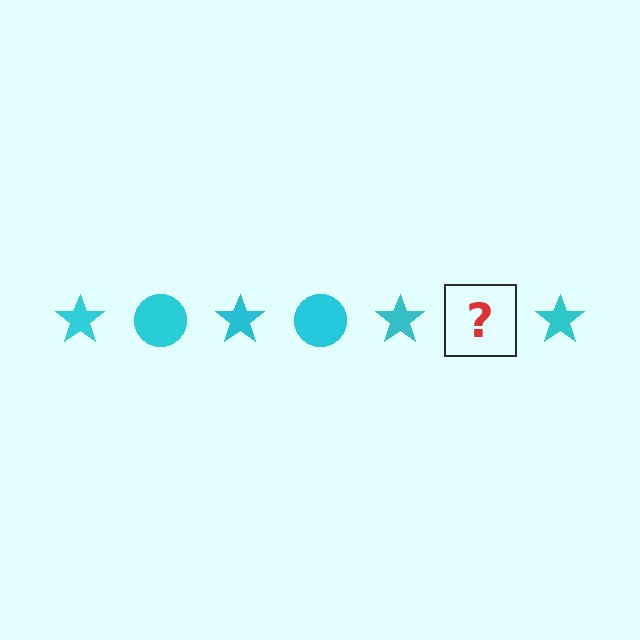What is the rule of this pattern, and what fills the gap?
The rule is that the pattern cycles through star, circle shapes in cyan. The gap should be filled with a cyan circle.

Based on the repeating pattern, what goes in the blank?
The blank should be a cyan circle.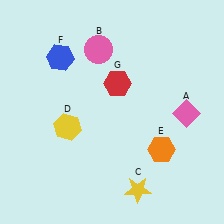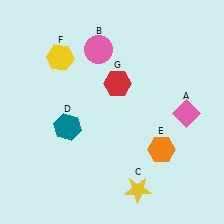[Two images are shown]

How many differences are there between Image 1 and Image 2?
There are 2 differences between the two images.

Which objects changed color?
D changed from yellow to teal. F changed from blue to yellow.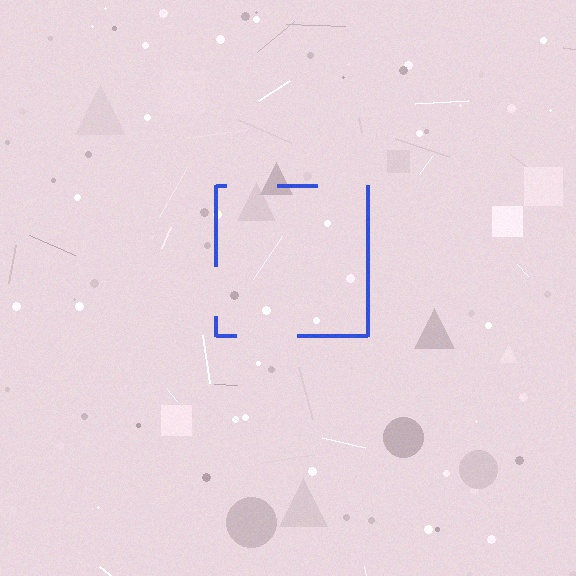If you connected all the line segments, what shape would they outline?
They would outline a square.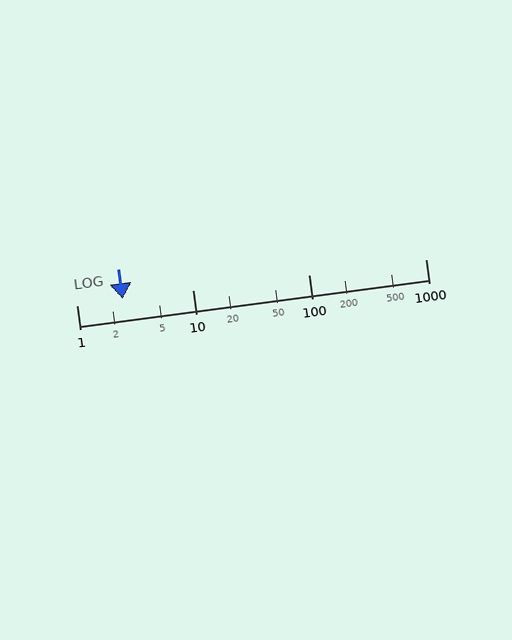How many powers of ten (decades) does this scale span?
The scale spans 3 decades, from 1 to 1000.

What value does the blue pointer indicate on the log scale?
The pointer indicates approximately 2.5.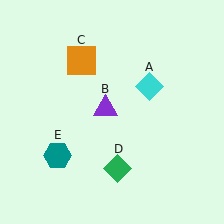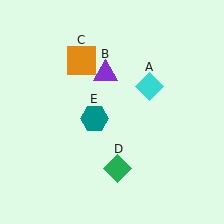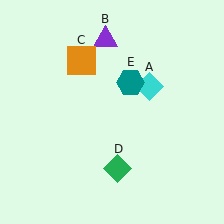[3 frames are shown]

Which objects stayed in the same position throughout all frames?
Cyan diamond (object A) and orange square (object C) and green diamond (object D) remained stationary.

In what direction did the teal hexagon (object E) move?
The teal hexagon (object E) moved up and to the right.